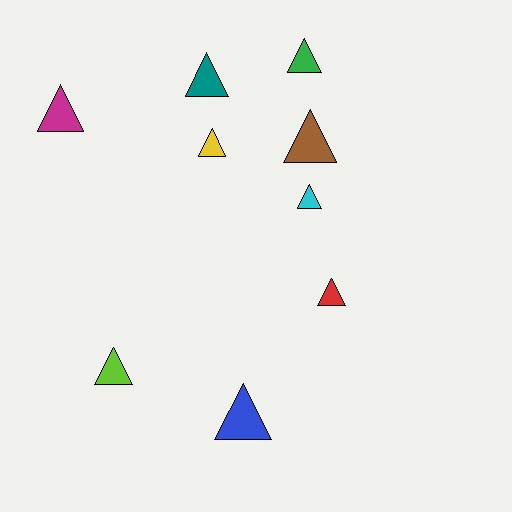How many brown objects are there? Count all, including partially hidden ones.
There is 1 brown object.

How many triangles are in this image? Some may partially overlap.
There are 9 triangles.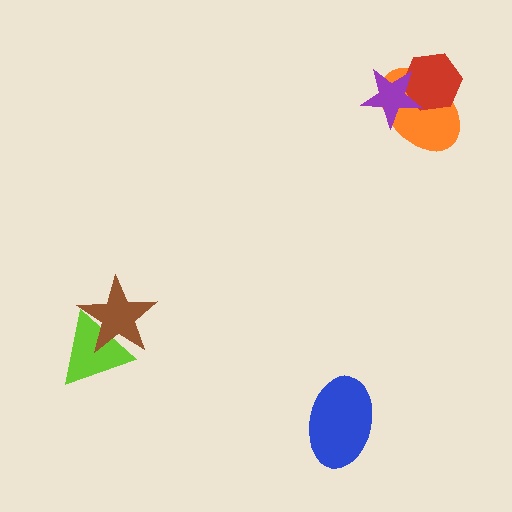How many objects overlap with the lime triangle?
1 object overlaps with the lime triangle.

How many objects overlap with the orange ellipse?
2 objects overlap with the orange ellipse.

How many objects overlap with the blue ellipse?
0 objects overlap with the blue ellipse.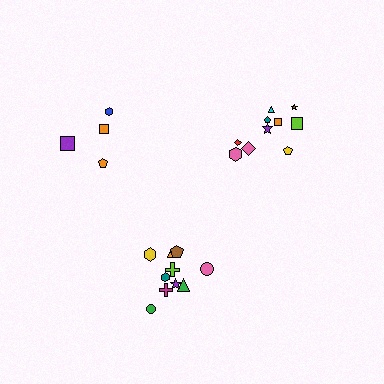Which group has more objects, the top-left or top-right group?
The top-right group.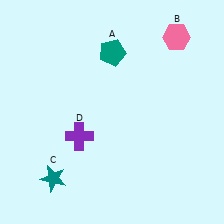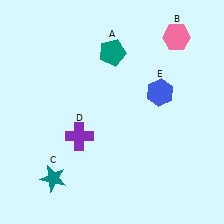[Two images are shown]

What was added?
A blue hexagon (E) was added in Image 2.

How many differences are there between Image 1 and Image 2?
There is 1 difference between the two images.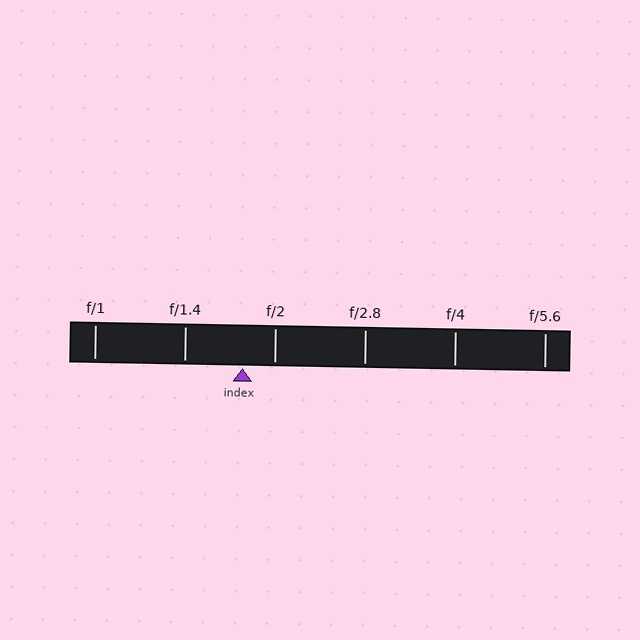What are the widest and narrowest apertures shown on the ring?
The widest aperture shown is f/1 and the narrowest is f/5.6.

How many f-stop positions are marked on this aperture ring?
There are 6 f-stop positions marked.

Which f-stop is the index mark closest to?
The index mark is closest to f/2.